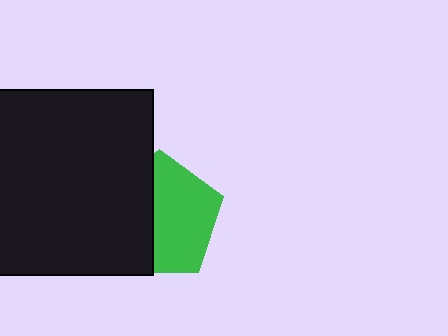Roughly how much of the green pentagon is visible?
About half of it is visible (roughly 56%).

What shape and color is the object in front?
The object in front is a black square.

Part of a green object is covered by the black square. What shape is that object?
It is a pentagon.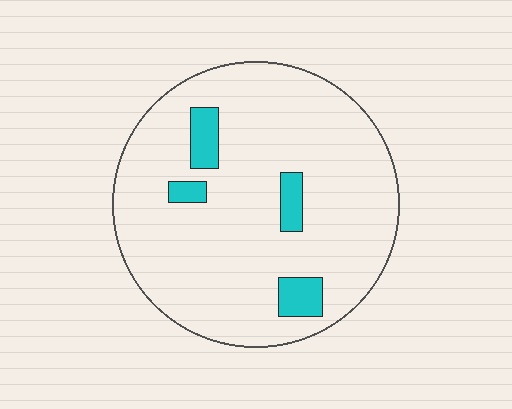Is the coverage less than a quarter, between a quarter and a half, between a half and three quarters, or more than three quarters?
Less than a quarter.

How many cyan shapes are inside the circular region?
4.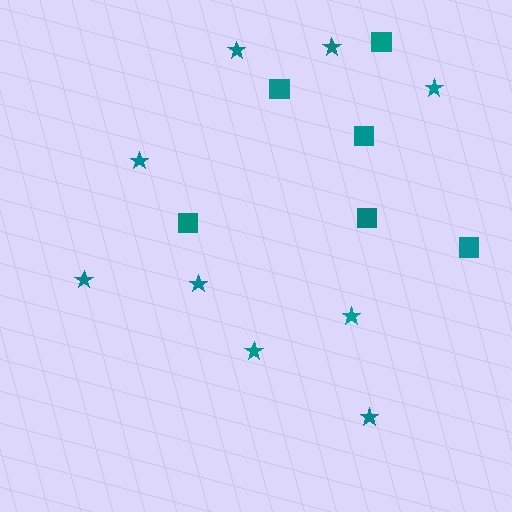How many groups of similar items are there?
There are 2 groups: one group of stars (9) and one group of squares (6).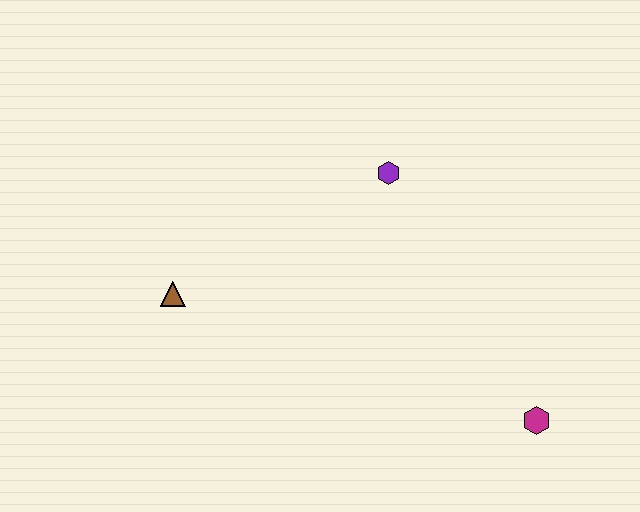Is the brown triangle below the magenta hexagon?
No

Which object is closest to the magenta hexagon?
The purple hexagon is closest to the magenta hexagon.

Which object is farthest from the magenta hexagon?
The brown triangle is farthest from the magenta hexagon.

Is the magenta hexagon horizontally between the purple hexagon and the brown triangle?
No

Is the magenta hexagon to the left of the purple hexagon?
No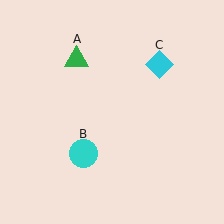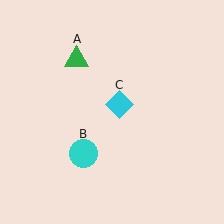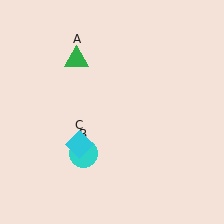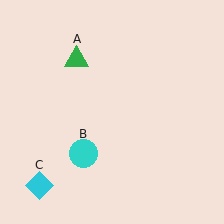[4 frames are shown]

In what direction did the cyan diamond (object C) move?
The cyan diamond (object C) moved down and to the left.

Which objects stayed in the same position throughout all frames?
Green triangle (object A) and cyan circle (object B) remained stationary.